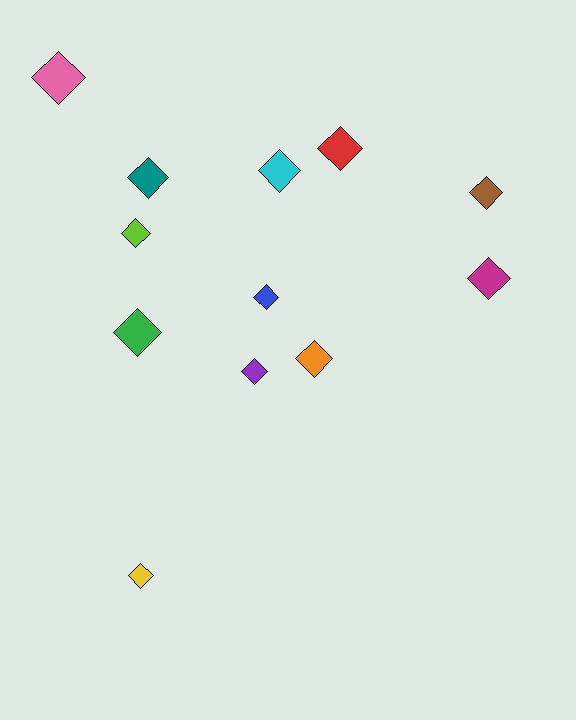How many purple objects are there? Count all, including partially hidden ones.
There is 1 purple object.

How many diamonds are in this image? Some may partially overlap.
There are 12 diamonds.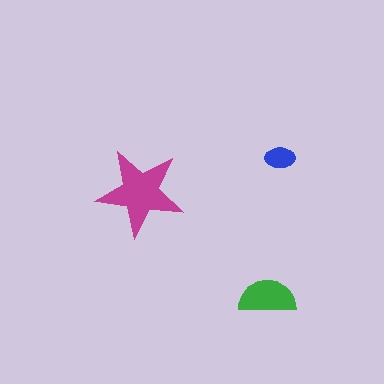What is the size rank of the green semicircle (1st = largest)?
2nd.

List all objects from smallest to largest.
The blue ellipse, the green semicircle, the magenta star.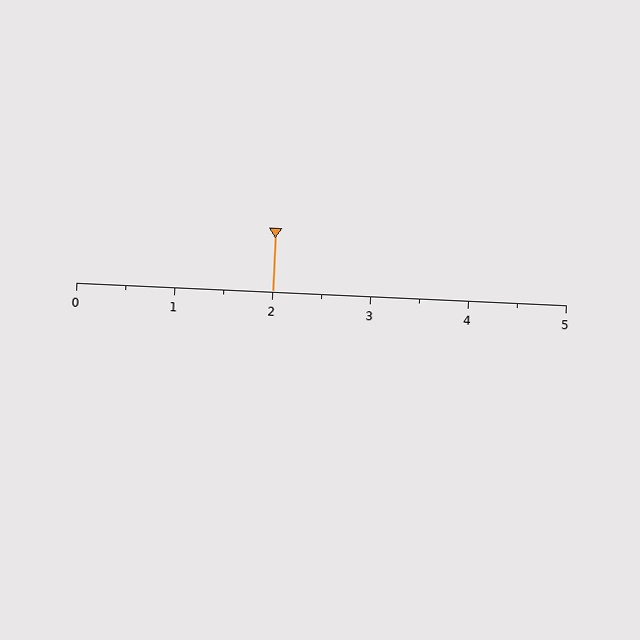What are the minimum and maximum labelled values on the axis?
The axis runs from 0 to 5.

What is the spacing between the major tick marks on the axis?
The major ticks are spaced 1 apart.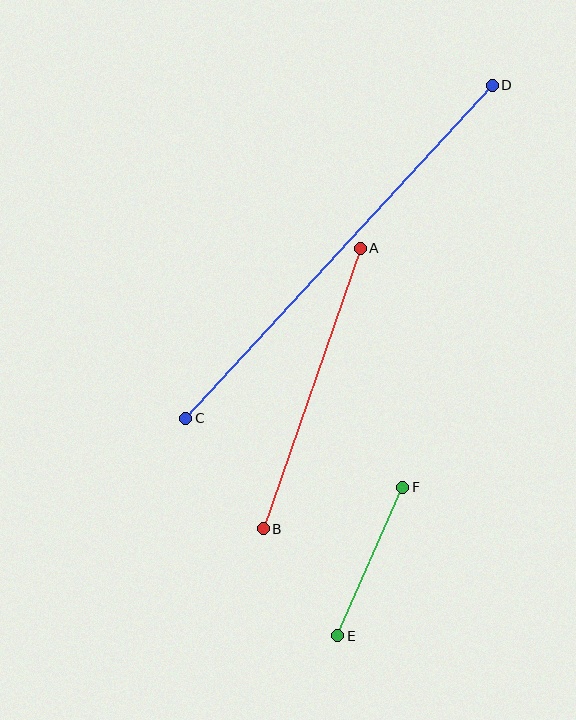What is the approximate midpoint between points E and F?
The midpoint is at approximately (370, 561) pixels.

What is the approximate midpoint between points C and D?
The midpoint is at approximately (339, 252) pixels.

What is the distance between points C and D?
The distance is approximately 453 pixels.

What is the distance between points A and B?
The distance is approximately 297 pixels.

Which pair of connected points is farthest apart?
Points C and D are farthest apart.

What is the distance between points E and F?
The distance is approximately 162 pixels.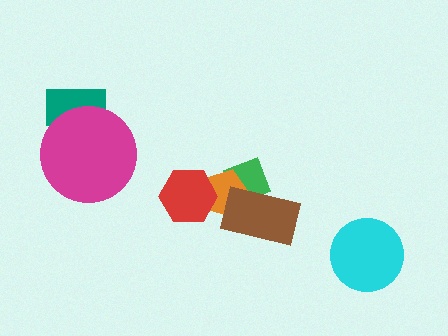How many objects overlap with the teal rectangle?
1 object overlaps with the teal rectangle.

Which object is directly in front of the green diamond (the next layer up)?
The orange pentagon is directly in front of the green diamond.